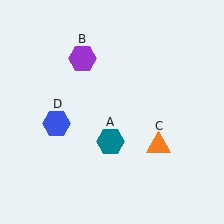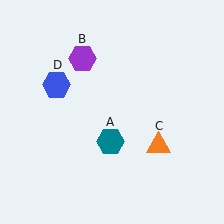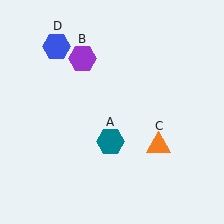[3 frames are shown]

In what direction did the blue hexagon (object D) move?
The blue hexagon (object D) moved up.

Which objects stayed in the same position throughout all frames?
Teal hexagon (object A) and purple hexagon (object B) and orange triangle (object C) remained stationary.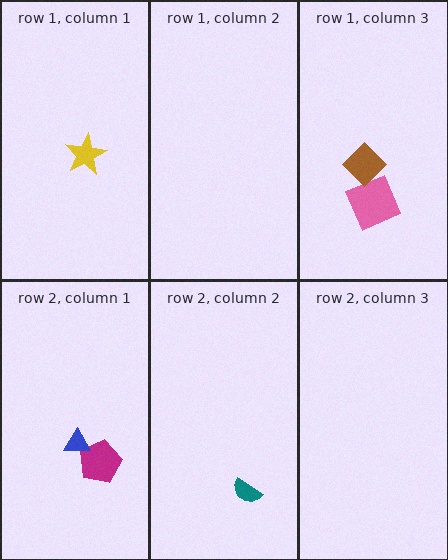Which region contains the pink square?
The row 1, column 3 region.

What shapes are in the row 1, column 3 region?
The pink square, the brown diamond.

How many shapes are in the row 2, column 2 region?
1.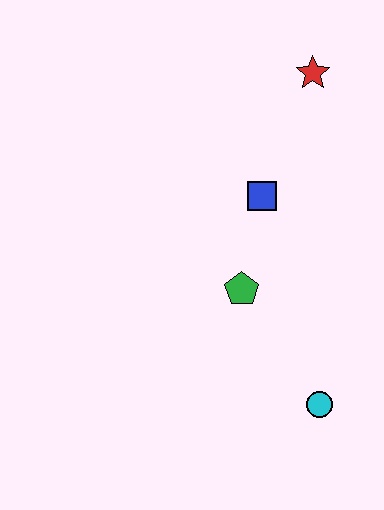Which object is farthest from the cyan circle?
The red star is farthest from the cyan circle.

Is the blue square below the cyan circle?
No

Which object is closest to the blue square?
The green pentagon is closest to the blue square.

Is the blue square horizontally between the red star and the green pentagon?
Yes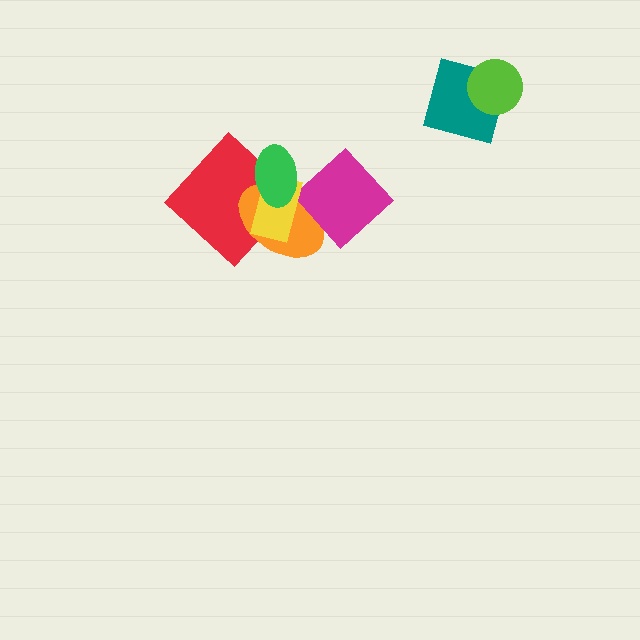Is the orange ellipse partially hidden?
Yes, it is partially covered by another shape.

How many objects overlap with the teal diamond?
1 object overlaps with the teal diamond.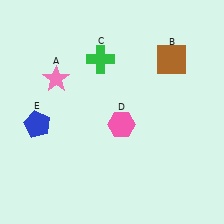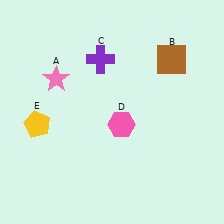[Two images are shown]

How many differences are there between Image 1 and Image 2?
There are 2 differences between the two images.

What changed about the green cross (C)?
In Image 1, C is green. In Image 2, it changed to purple.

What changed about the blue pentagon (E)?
In Image 1, E is blue. In Image 2, it changed to yellow.